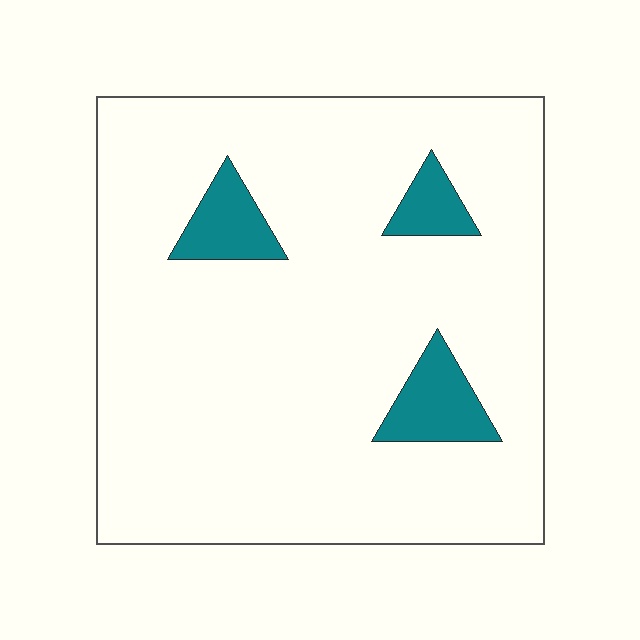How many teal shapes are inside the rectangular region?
3.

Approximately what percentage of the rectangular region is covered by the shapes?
Approximately 10%.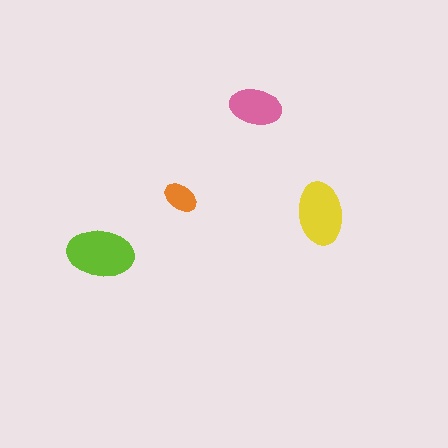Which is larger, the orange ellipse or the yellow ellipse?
The yellow one.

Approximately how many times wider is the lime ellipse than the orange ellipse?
About 2 times wider.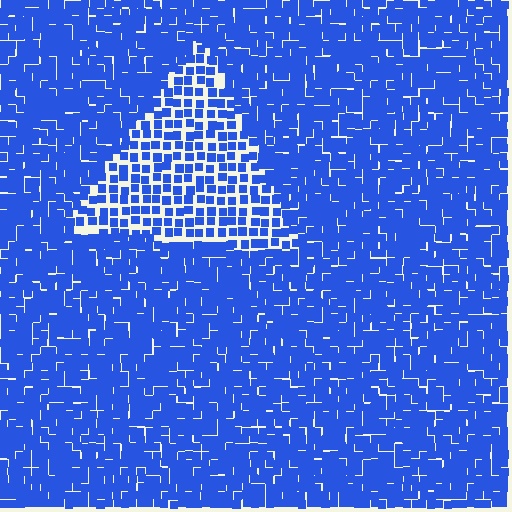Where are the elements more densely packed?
The elements are more densely packed outside the triangle boundary.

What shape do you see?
I see a triangle.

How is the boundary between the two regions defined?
The boundary is defined by a change in element density (approximately 1.8x ratio). All elements are the same color, size, and shape.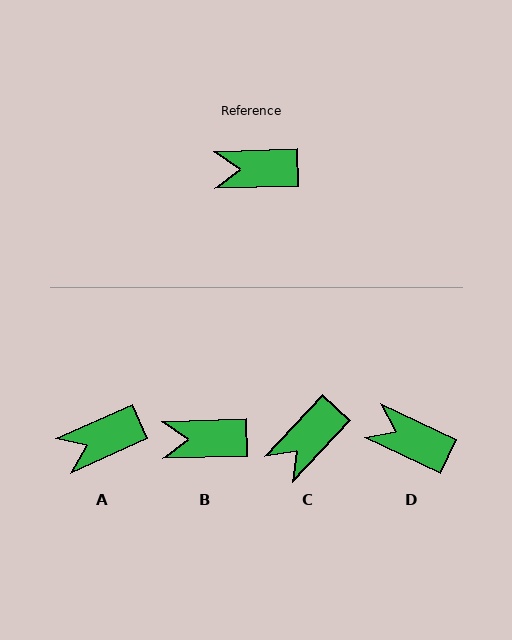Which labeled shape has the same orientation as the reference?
B.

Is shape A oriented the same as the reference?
No, it is off by about 23 degrees.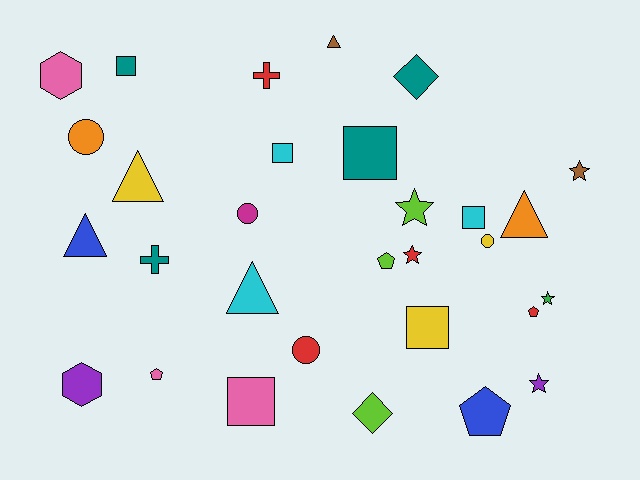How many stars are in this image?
There are 5 stars.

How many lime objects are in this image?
There are 3 lime objects.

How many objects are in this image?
There are 30 objects.